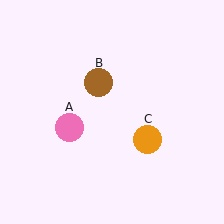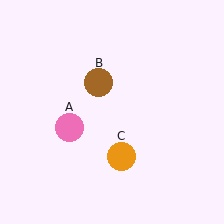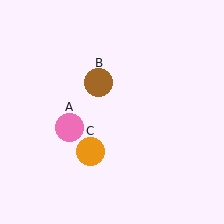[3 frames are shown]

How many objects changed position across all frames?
1 object changed position: orange circle (object C).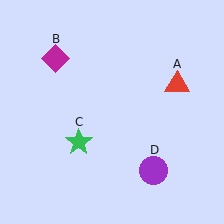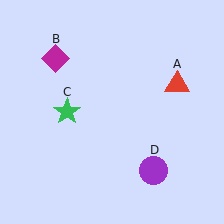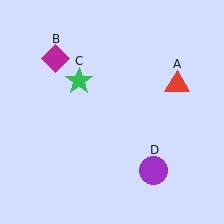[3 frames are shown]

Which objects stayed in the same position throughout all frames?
Red triangle (object A) and magenta diamond (object B) and purple circle (object D) remained stationary.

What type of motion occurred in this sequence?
The green star (object C) rotated clockwise around the center of the scene.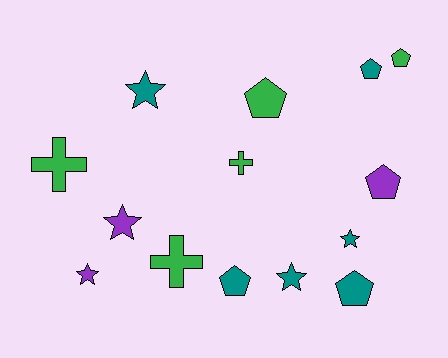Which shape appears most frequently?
Pentagon, with 6 objects.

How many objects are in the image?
There are 14 objects.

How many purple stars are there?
There are 2 purple stars.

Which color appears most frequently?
Teal, with 6 objects.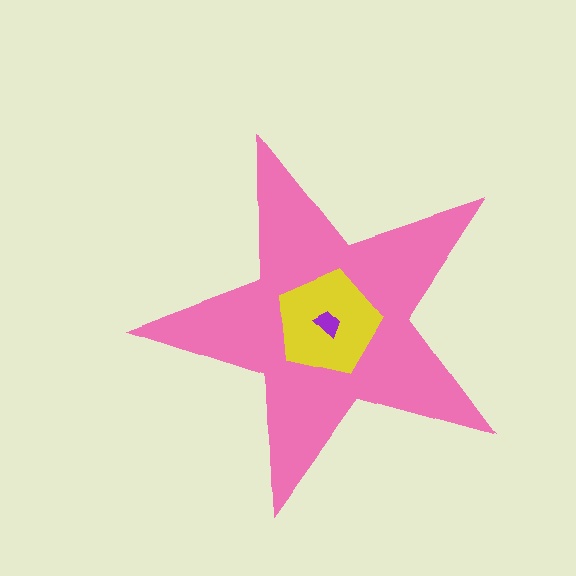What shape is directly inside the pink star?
The yellow pentagon.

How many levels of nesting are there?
3.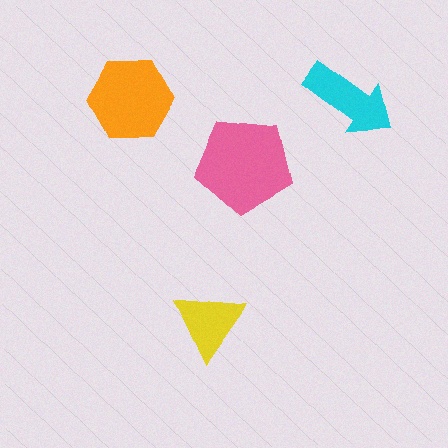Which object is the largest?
The pink pentagon.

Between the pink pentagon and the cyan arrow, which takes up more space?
The pink pentagon.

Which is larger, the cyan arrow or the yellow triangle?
The cyan arrow.